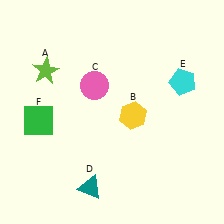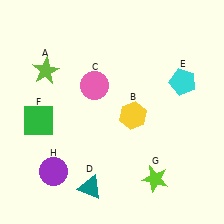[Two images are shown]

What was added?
A lime star (G), a purple circle (H) were added in Image 2.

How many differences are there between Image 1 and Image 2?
There are 2 differences between the two images.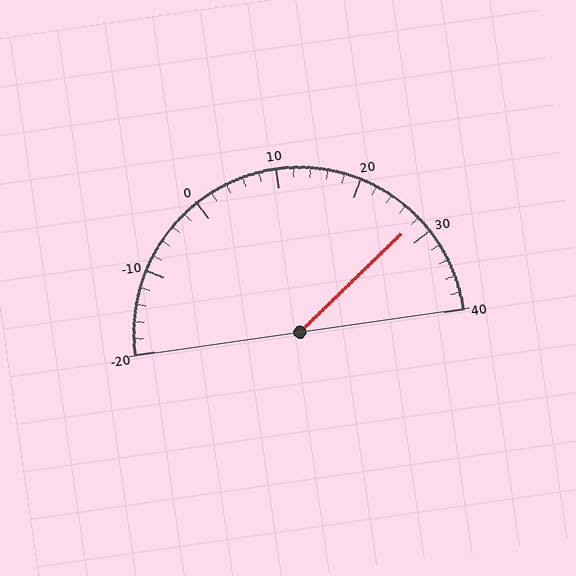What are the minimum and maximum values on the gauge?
The gauge ranges from -20 to 40.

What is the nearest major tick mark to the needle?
The nearest major tick mark is 30.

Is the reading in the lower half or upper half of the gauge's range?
The reading is in the upper half of the range (-20 to 40).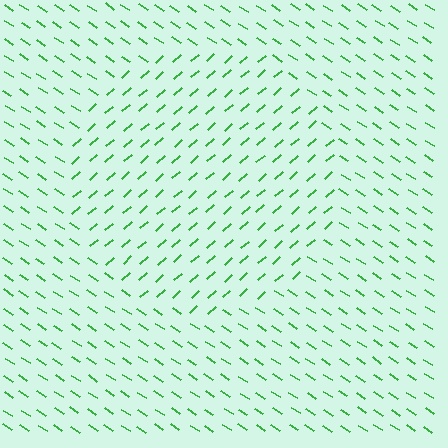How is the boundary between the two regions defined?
The boundary is defined purely by a change in line orientation (approximately 74 degrees difference). All lines are the same color and thickness.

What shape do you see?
I see a circle.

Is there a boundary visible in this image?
Yes, there is a texture boundary formed by a change in line orientation.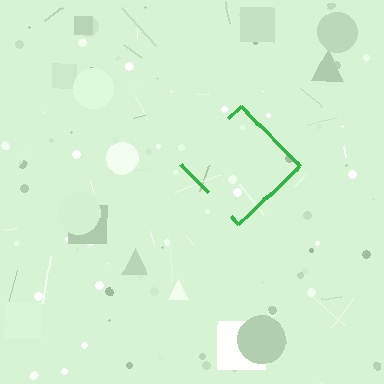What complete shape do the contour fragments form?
The contour fragments form a diamond.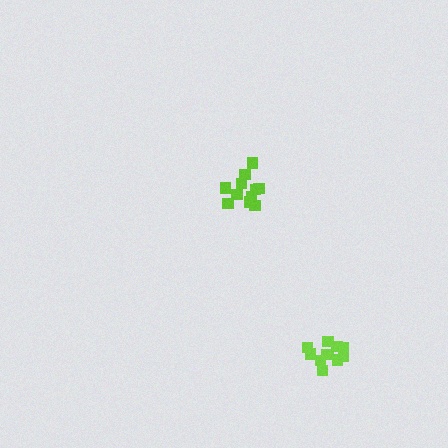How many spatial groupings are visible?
There are 2 spatial groupings.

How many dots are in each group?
Group 1: 11 dots, Group 2: 11 dots (22 total).